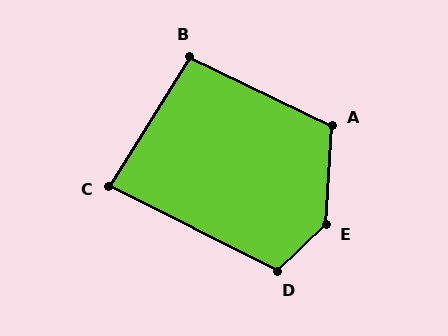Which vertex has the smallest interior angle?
C, at approximately 85 degrees.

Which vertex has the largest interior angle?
E, at approximately 138 degrees.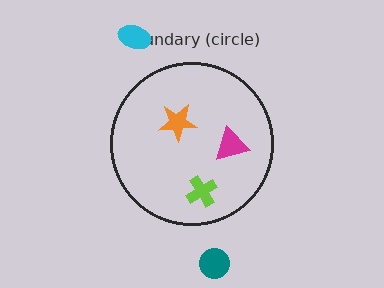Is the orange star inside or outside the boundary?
Inside.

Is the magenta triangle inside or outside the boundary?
Inside.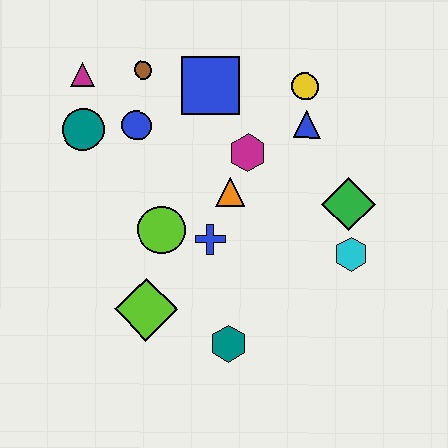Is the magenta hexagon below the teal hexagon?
No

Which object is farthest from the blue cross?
The magenta triangle is farthest from the blue cross.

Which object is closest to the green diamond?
The cyan hexagon is closest to the green diamond.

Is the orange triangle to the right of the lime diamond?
Yes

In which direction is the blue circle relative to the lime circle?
The blue circle is above the lime circle.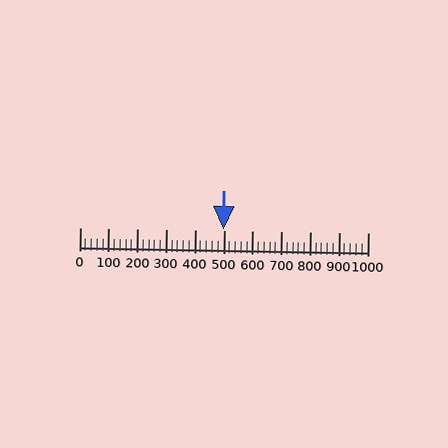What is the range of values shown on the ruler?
The ruler shows values from 0 to 1000.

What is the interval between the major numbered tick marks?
The major tick marks are spaced 100 units apart.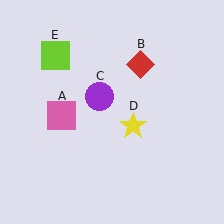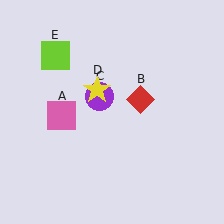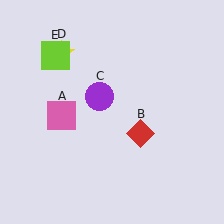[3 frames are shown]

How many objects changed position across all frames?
2 objects changed position: red diamond (object B), yellow star (object D).